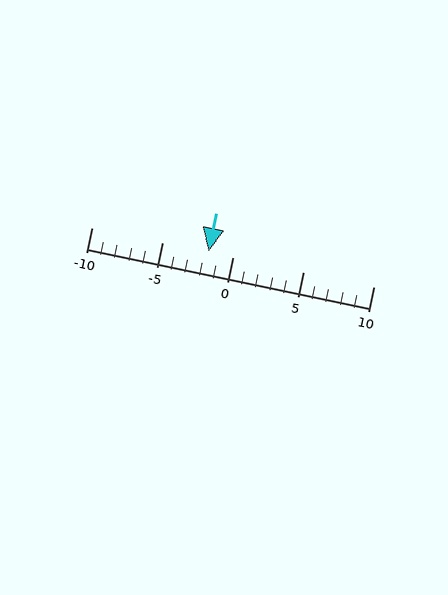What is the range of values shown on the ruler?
The ruler shows values from -10 to 10.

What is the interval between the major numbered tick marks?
The major tick marks are spaced 5 units apart.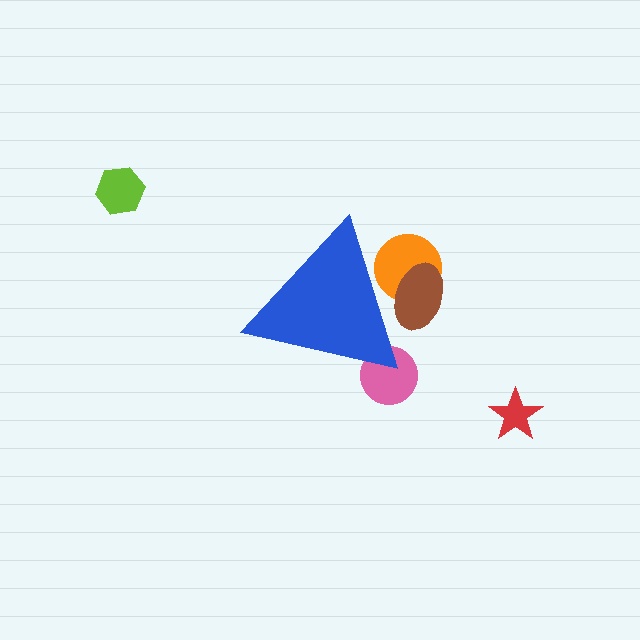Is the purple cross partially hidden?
Yes, the purple cross is partially hidden behind the blue triangle.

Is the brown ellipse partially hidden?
Yes, the brown ellipse is partially hidden behind the blue triangle.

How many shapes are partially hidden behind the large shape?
4 shapes are partially hidden.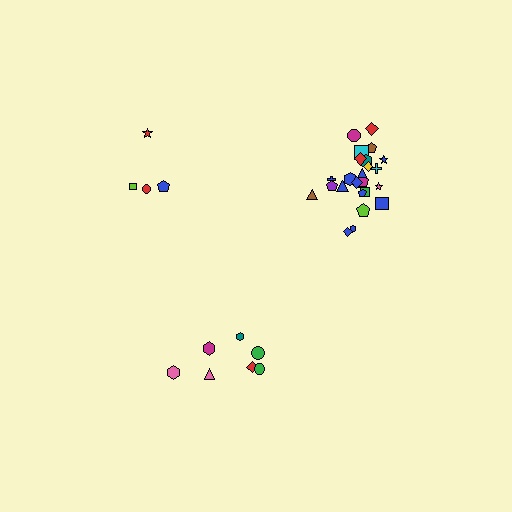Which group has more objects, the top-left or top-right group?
The top-right group.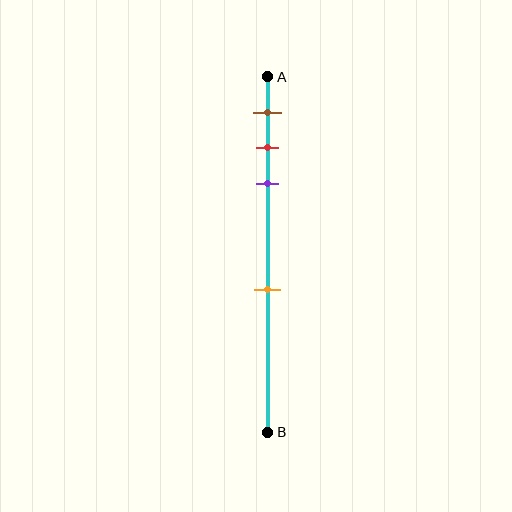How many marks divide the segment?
There are 4 marks dividing the segment.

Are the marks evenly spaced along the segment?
No, the marks are not evenly spaced.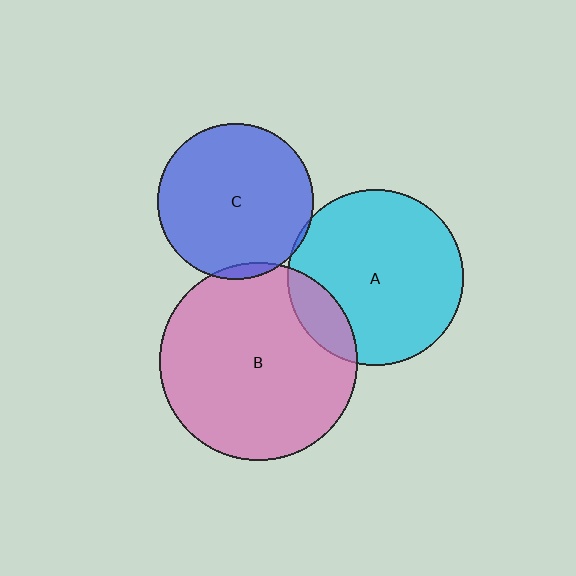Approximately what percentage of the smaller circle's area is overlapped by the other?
Approximately 5%.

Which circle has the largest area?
Circle B (pink).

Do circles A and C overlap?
Yes.